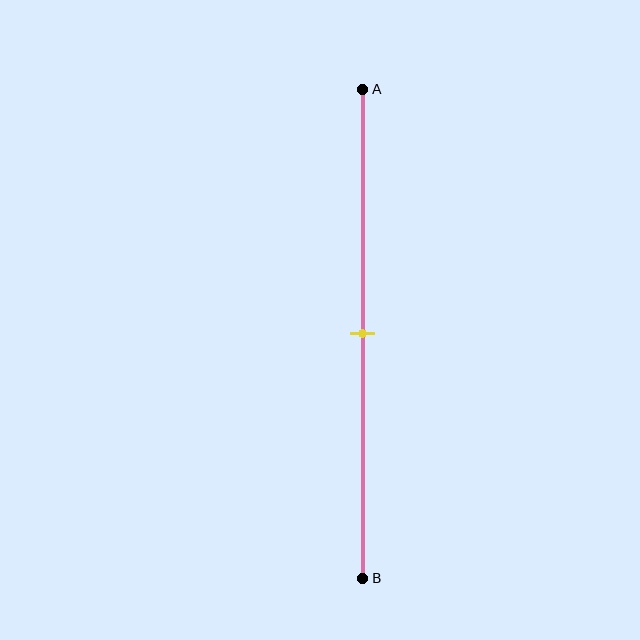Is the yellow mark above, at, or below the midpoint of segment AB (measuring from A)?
The yellow mark is approximately at the midpoint of segment AB.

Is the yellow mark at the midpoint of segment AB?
Yes, the mark is approximately at the midpoint.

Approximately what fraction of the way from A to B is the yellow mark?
The yellow mark is approximately 50% of the way from A to B.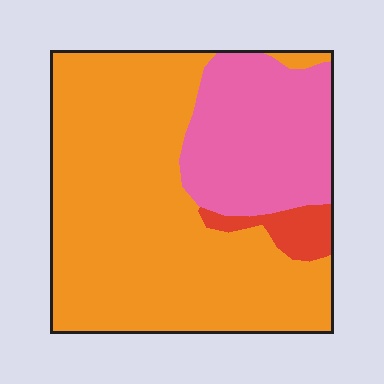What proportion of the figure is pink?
Pink covers 27% of the figure.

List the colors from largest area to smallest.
From largest to smallest: orange, pink, red.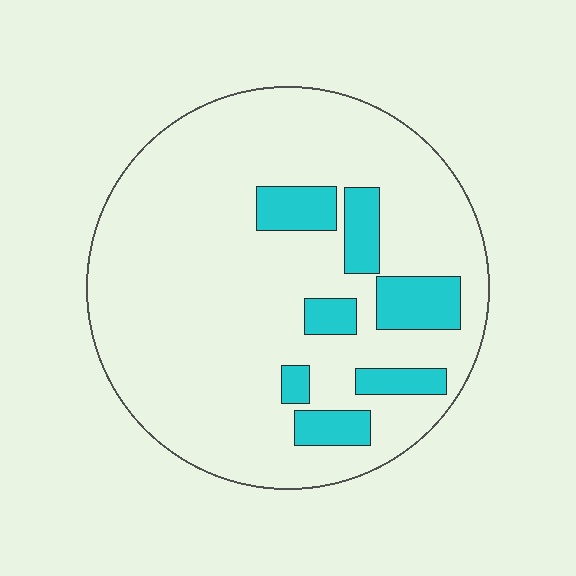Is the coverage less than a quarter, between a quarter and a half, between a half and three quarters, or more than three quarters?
Less than a quarter.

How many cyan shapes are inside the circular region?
7.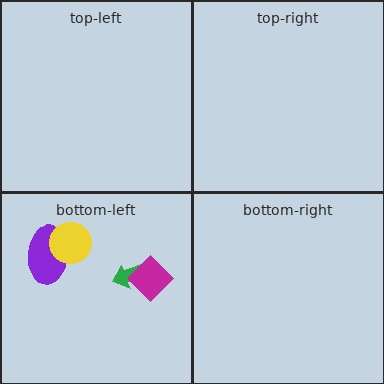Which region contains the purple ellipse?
The bottom-left region.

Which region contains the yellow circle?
The bottom-left region.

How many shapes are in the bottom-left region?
4.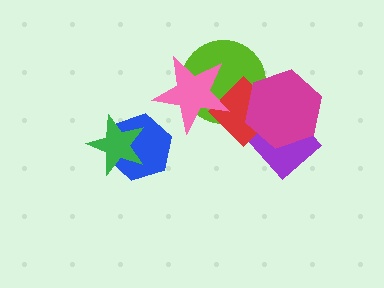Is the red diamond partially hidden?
Yes, it is partially covered by another shape.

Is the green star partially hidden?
No, no other shape covers it.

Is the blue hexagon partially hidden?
Yes, it is partially covered by another shape.